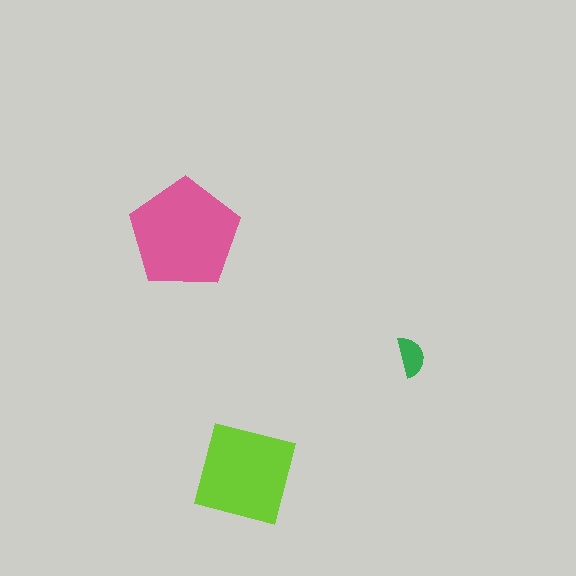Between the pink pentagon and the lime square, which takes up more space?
The pink pentagon.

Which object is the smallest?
The green semicircle.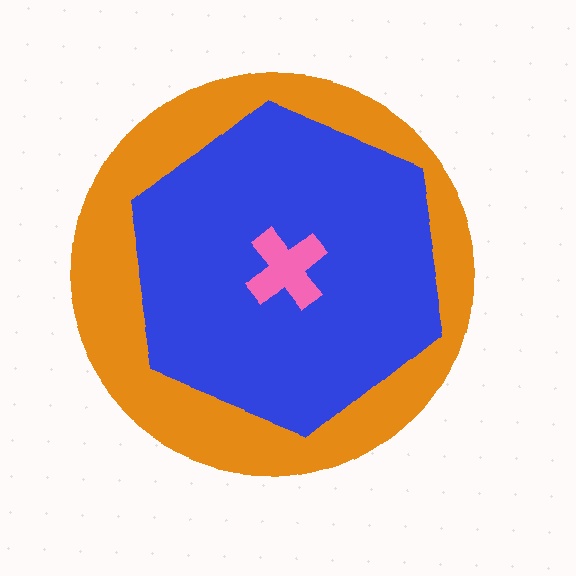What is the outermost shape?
The orange circle.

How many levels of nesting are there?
3.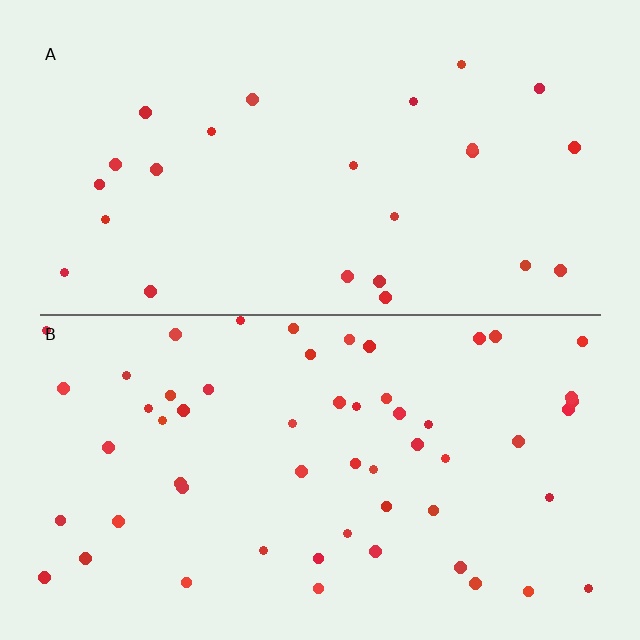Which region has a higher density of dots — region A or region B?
B (the bottom).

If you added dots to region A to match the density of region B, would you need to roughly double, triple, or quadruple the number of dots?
Approximately double.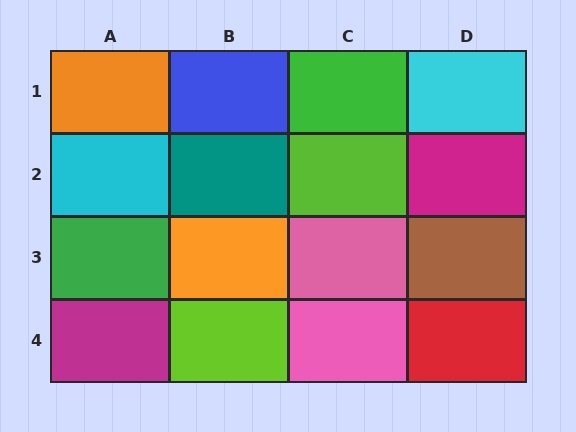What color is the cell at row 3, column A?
Green.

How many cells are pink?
2 cells are pink.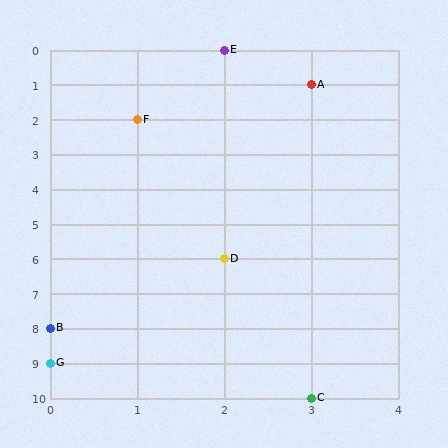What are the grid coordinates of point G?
Point G is at grid coordinates (0, 9).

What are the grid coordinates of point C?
Point C is at grid coordinates (3, 10).